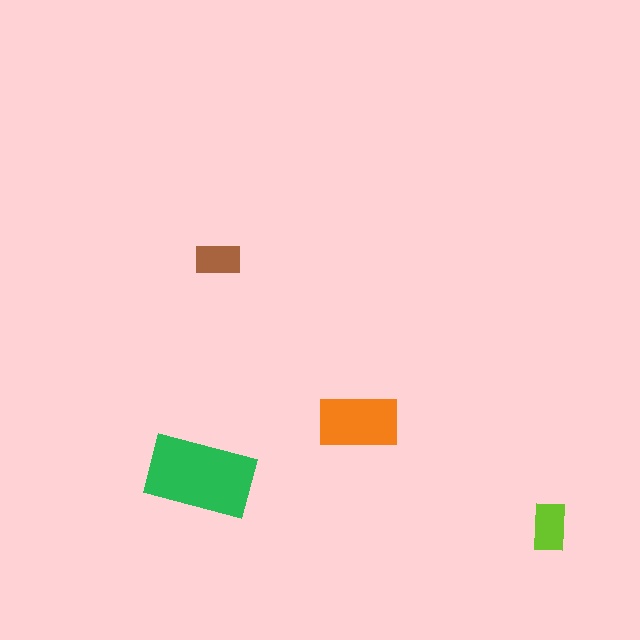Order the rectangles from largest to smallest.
the green one, the orange one, the lime one, the brown one.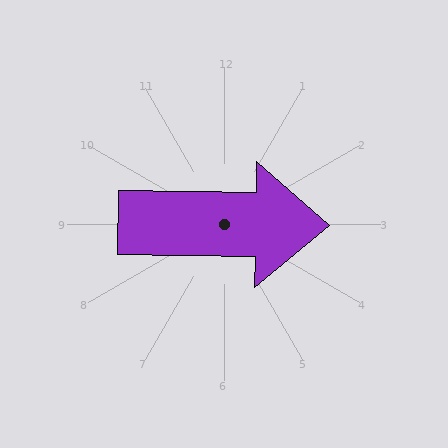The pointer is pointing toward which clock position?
Roughly 3 o'clock.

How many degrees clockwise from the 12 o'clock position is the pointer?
Approximately 91 degrees.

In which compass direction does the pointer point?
East.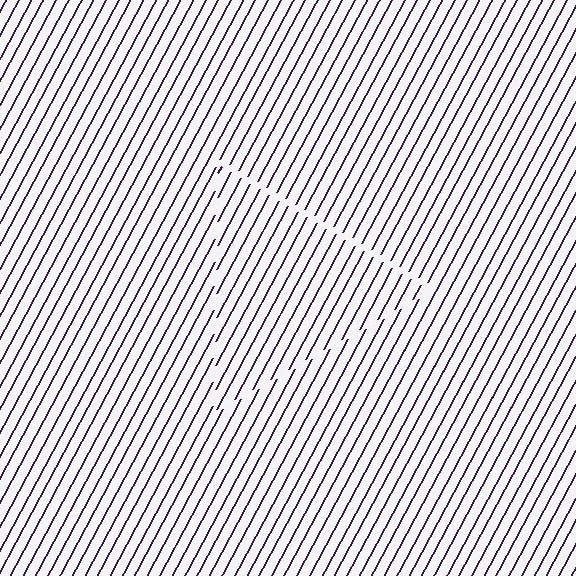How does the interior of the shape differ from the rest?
The interior of the shape contains the same grating, shifted by half a period — the contour is defined by the phase discontinuity where line-ends from the inner and outer gratings abut.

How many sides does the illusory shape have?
3 sides — the line-ends trace a triangle.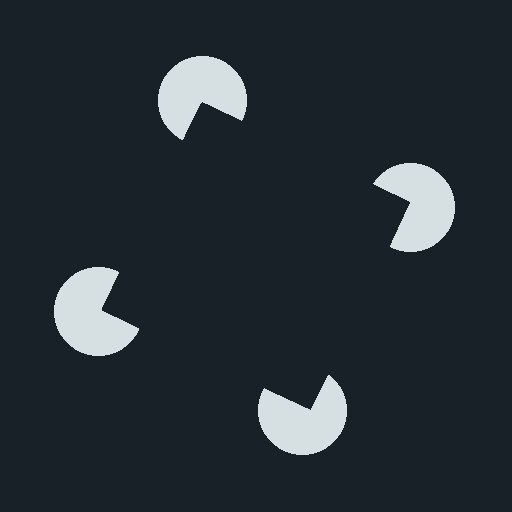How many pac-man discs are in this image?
There are 4 — one at each vertex of the illusory square.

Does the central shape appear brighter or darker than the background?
It typically appears slightly darker than the background, even though no actual brightness change is drawn.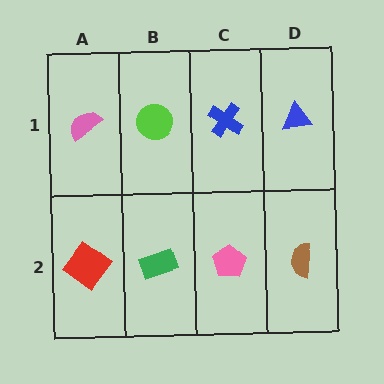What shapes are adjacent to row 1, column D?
A brown semicircle (row 2, column D), a blue cross (row 1, column C).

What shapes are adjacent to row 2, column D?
A blue triangle (row 1, column D), a pink pentagon (row 2, column C).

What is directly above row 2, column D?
A blue triangle.